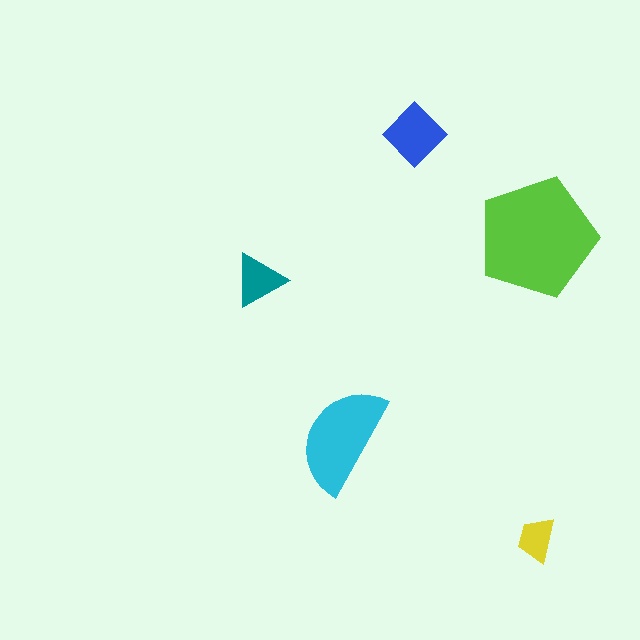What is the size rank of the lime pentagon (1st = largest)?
1st.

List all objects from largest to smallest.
The lime pentagon, the cyan semicircle, the blue diamond, the teal triangle, the yellow trapezoid.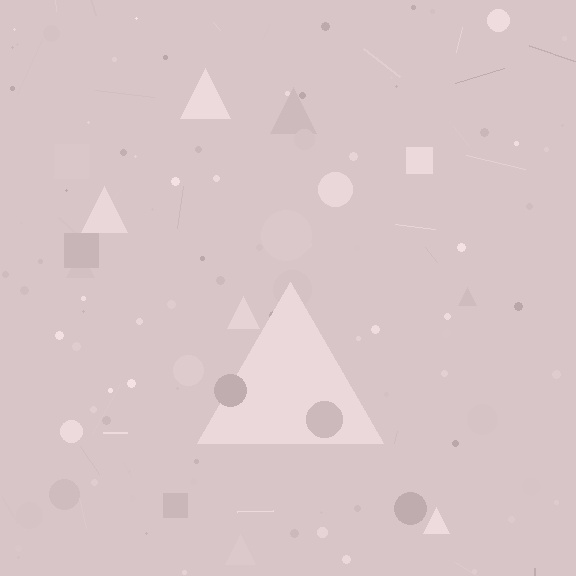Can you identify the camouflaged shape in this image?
The camouflaged shape is a triangle.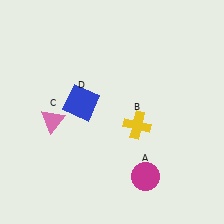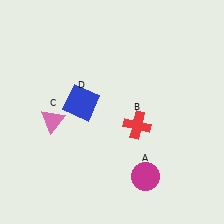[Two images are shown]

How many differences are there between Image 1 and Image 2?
There is 1 difference between the two images.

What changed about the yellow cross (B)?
In Image 1, B is yellow. In Image 2, it changed to red.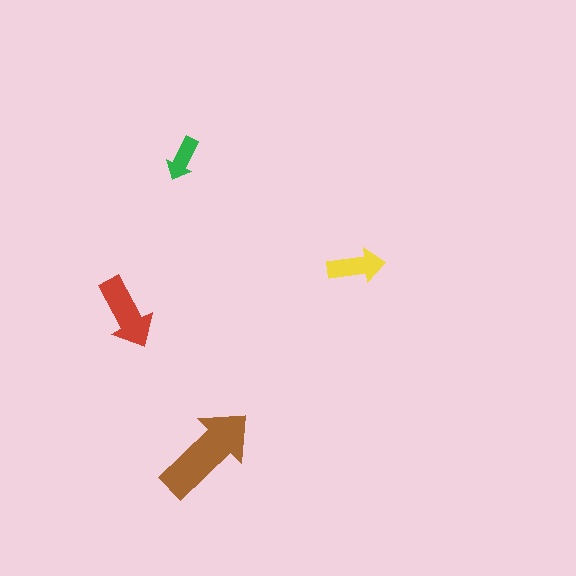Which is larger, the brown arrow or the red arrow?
The brown one.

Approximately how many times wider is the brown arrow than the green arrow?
About 2.5 times wider.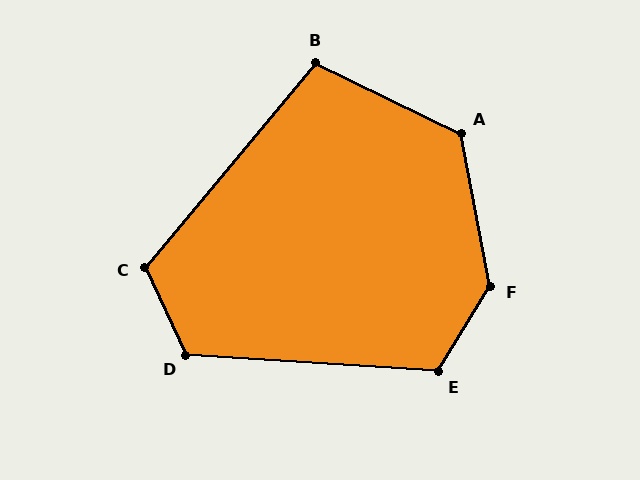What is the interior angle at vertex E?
Approximately 118 degrees (obtuse).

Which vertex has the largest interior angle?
F, at approximately 138 degrees.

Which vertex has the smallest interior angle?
B, at approximately 104 degrees.